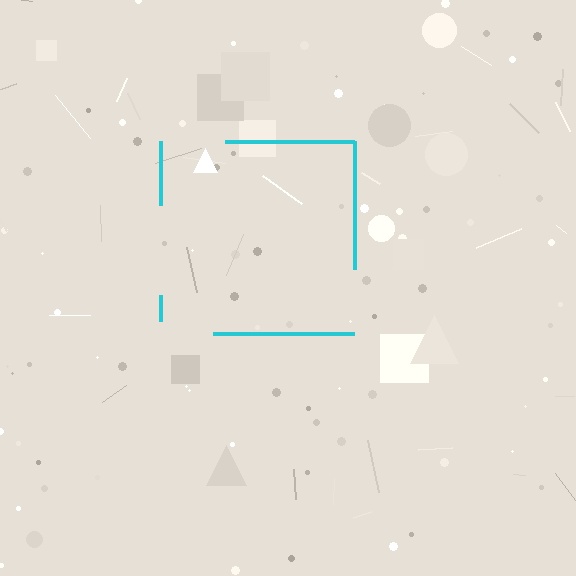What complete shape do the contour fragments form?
The contour fragments form a square.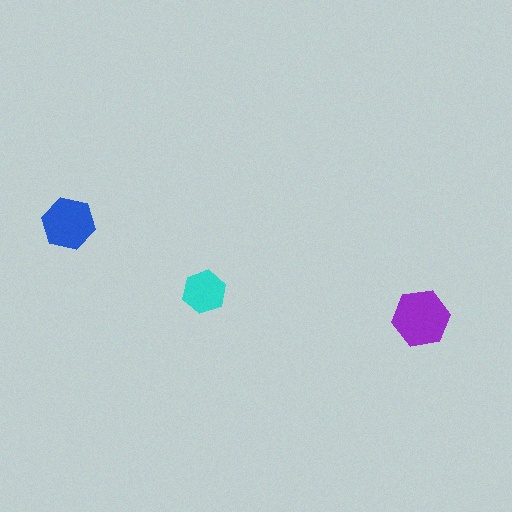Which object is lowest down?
The purple hexagon is bottommost.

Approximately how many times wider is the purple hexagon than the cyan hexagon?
About 1.5 times wider.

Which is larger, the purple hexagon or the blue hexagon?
The purple one.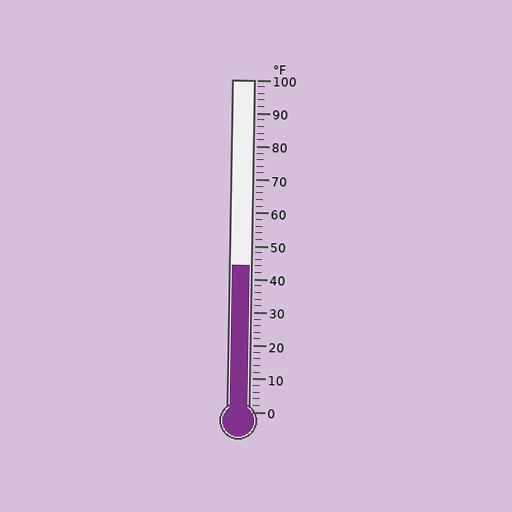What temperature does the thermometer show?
The thermometer shows approximately 44°F.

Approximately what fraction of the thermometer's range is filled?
The thermometer is filled to approximately 45% of its range.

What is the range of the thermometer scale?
The thermometer scale ranges from 0°F to 100°F.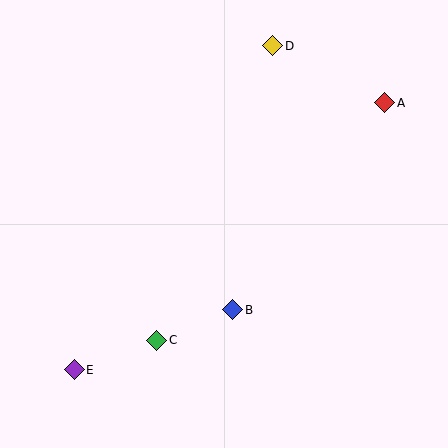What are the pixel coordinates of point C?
Point C is at (157, 340).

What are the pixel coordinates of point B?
Point B is at (233, 310).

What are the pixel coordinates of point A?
Point A is at (385, 103).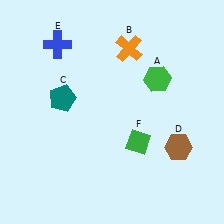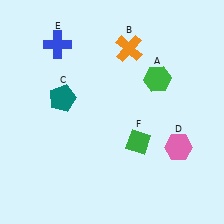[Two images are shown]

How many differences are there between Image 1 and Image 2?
There is 1 difference between the two images.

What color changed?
The hexagon (D) changed from brown in Image 1 to pink in Image 2.